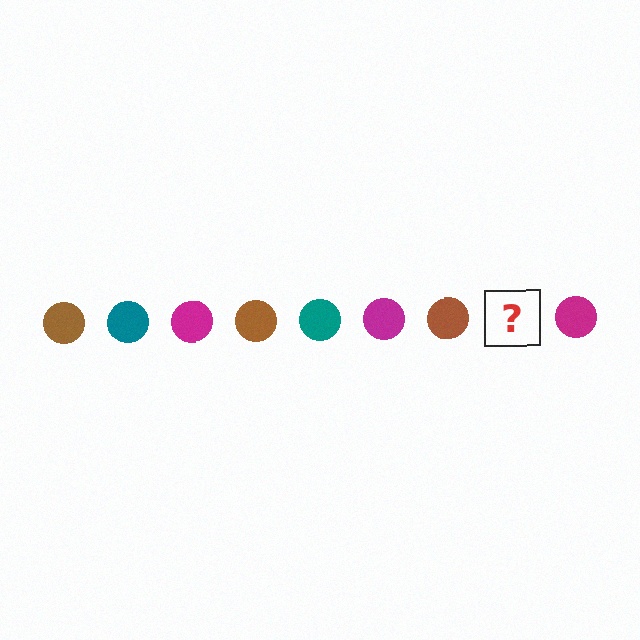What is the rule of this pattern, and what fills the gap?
The rule is that the pattern cycles through brown, teal, magenta circles. The gap should be filled with a teal circle.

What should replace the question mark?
The question mark should be replaced with a teal circle.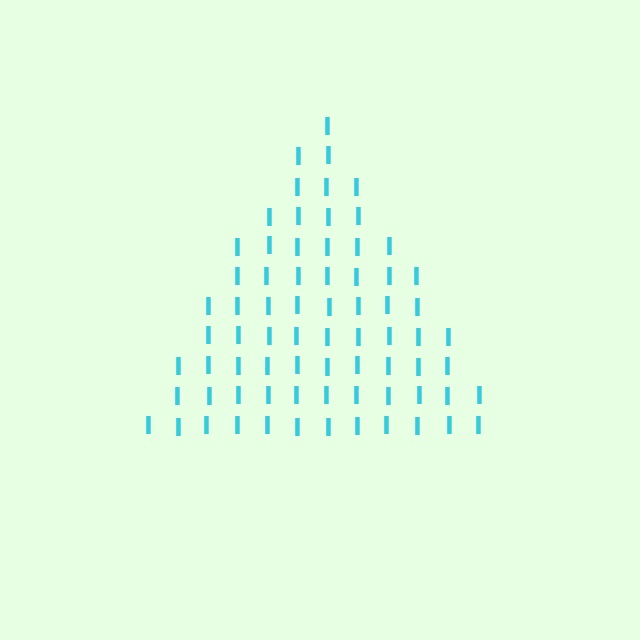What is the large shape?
The large shape is a triangle.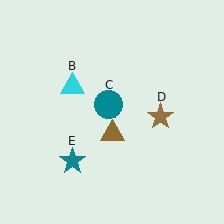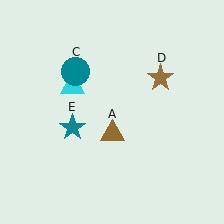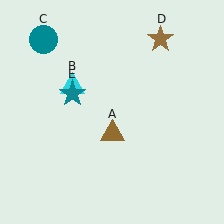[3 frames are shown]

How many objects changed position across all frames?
3 objects changed position: teal circle (object C), brown star (object D), teal star (object E).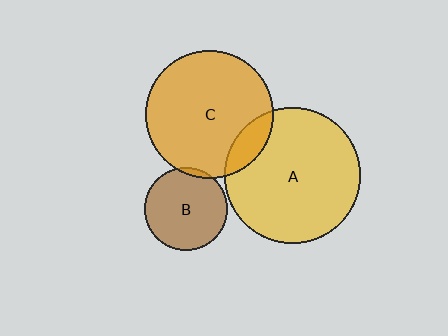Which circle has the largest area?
Circle A (yellow).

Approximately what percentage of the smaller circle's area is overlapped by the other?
Approximately 5%.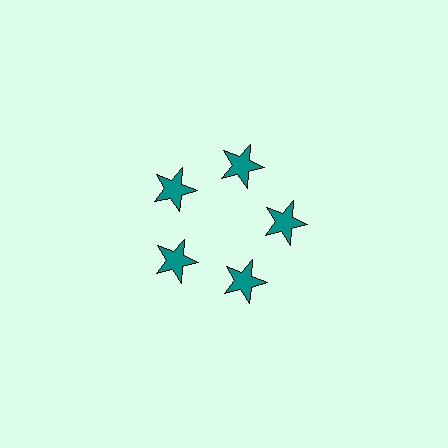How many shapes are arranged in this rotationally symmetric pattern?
There are 5 shapes, arranged in 5 groups of 1.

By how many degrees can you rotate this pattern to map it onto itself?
The pattern maps onto itself every 72 degrees of rotation.